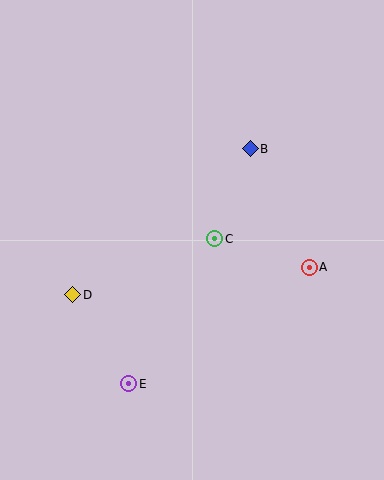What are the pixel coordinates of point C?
Point C is at (215, 239).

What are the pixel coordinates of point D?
Point D is at (73, 295).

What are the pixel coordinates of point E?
Point E is at (129, 384).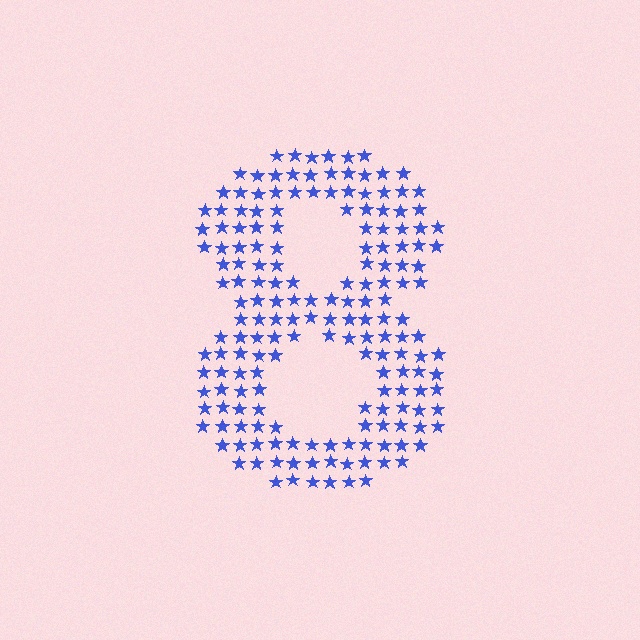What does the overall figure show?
The overall figure shows the digit 8.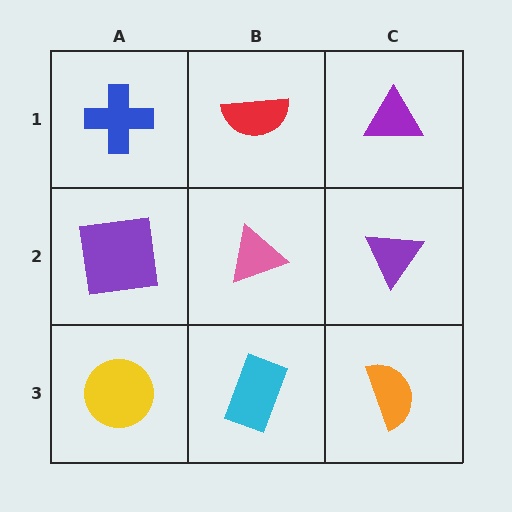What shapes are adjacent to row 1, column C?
A purple triangle (row 2, column C), a red semicircle (row 1, column B).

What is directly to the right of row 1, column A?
A red semicircle.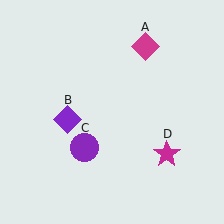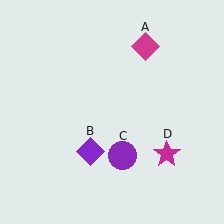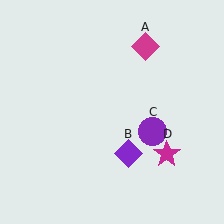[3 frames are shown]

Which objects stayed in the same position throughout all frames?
Magenta diamond (object A) and magenta star (object D) remained stationary.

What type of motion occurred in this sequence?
The purple diamond (object B), purple circle (object C) rotated counterclockwise around the center of the scene.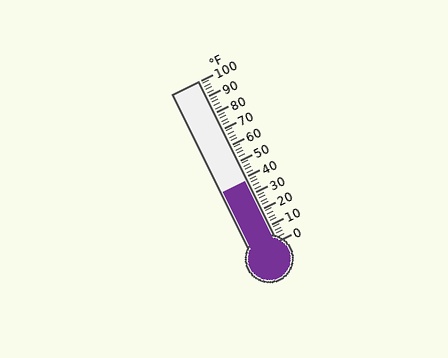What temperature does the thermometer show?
The thermometer shows approximately 38°F.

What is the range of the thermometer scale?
The thermometer scale ranges from 0°F to 100°F.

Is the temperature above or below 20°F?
The temperature is above 20°F.